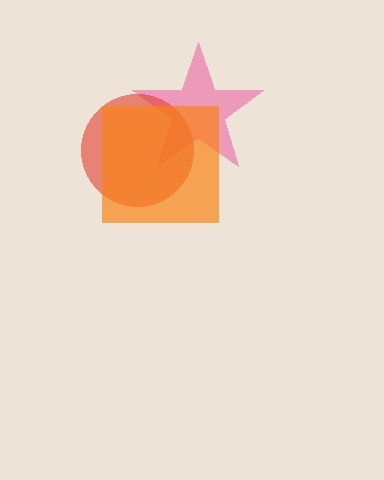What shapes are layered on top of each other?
The layered shapes are: a pink star, a red circle, an orange square.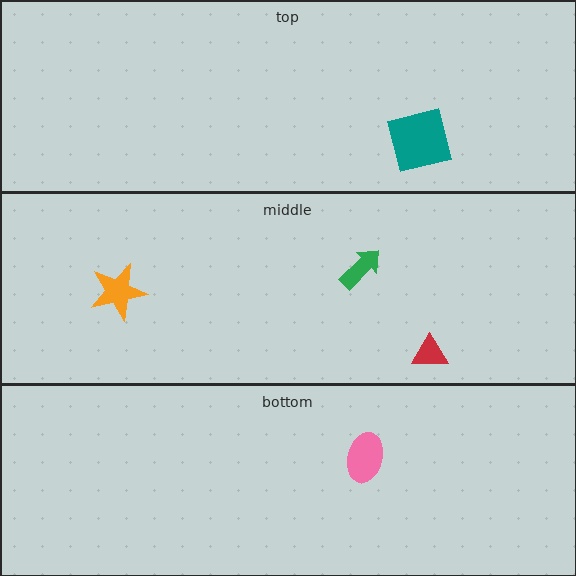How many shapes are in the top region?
1.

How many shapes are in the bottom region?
1.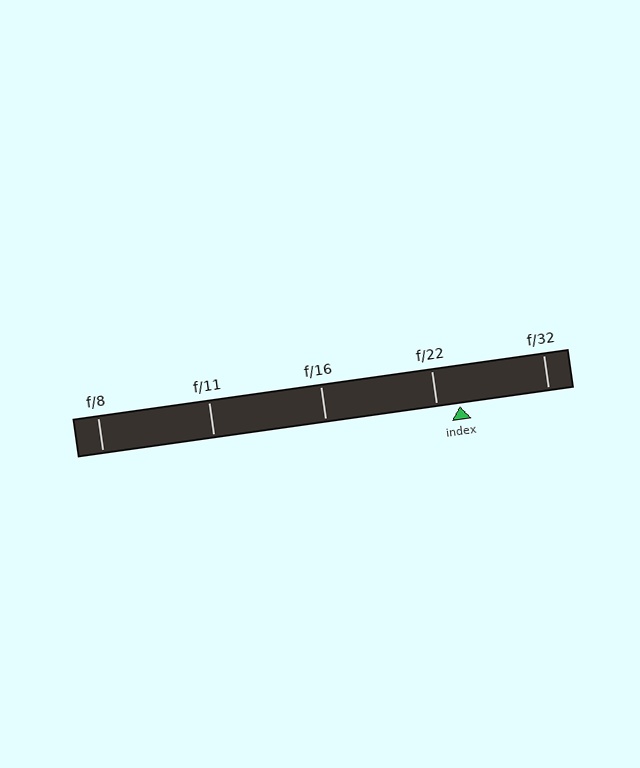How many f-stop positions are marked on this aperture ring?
There are 5 f-stop positions marked.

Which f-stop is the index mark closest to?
The index mark is closest to f/22.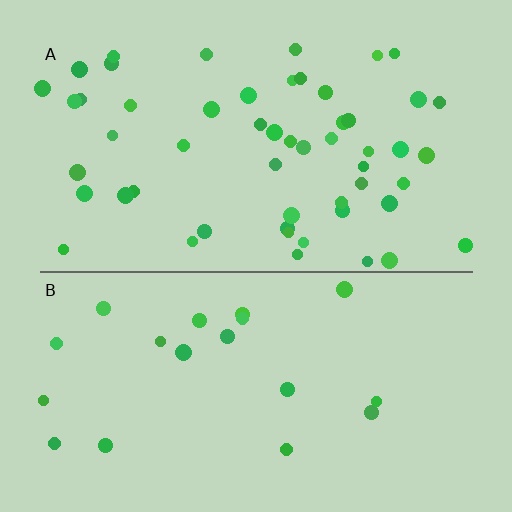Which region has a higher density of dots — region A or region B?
A (the top).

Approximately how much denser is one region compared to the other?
Approximately 2.8× — region A over region B.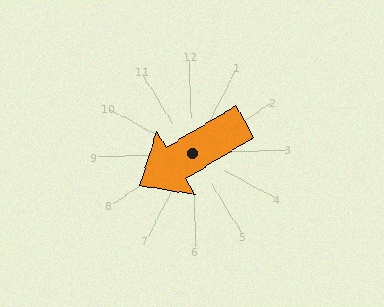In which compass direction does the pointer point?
Southwest.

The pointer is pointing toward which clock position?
Roughly 8 o'clock.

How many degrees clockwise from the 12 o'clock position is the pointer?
Approximately 241 degrees.